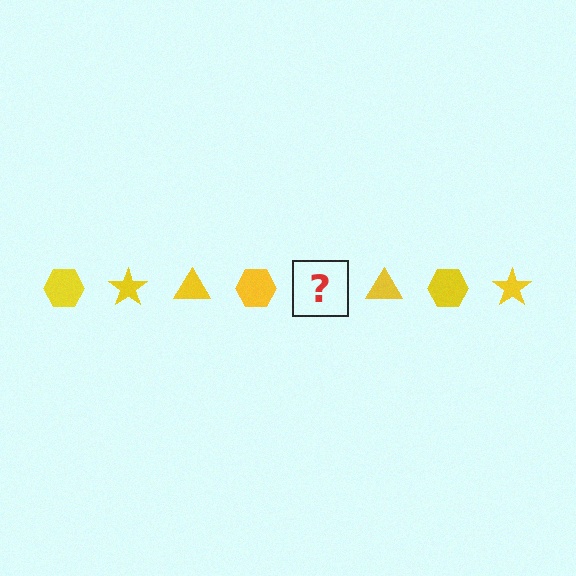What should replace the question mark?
The question mark should be replaced with a yellow star.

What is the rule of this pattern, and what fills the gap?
The rule is that the pattern cycles through hexagon, star, triangle shapes in yellow. The gap should be filled with a yellow star.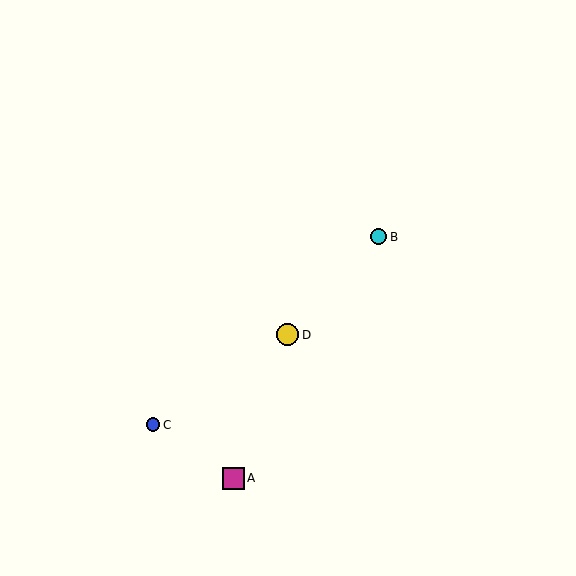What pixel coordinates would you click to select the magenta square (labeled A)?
Click at (233, 478) to select the magenta square A.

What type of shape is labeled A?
Shape A is a magenta square.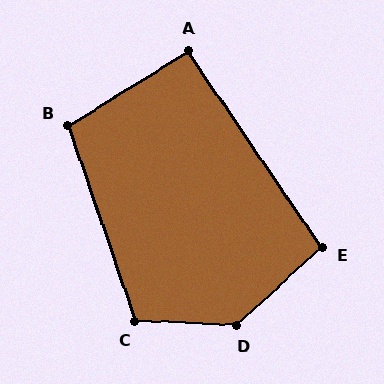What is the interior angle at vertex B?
Approximately 103 degrees (obtuse).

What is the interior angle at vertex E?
Approximately 98 degrees (obtuse).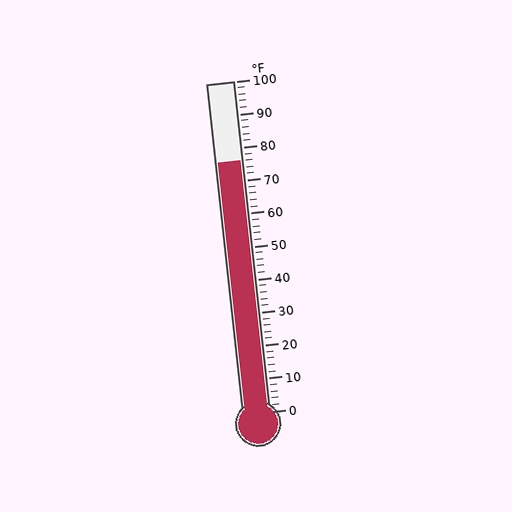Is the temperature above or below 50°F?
The temperature is above 50°F.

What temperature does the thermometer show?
The thermometer shows approximately 76°F.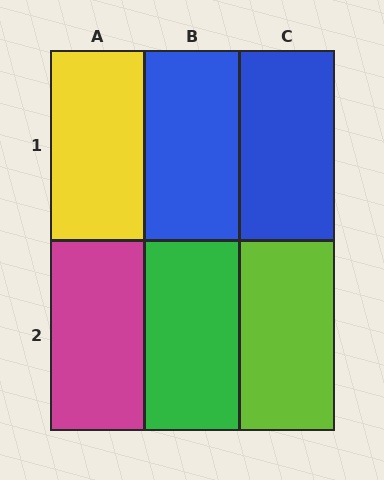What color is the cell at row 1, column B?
Blue.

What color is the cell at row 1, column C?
Blue.